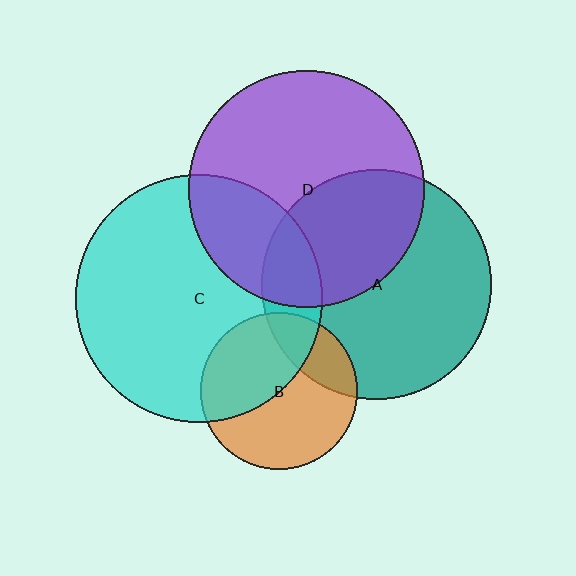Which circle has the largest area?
Circle C (cyan).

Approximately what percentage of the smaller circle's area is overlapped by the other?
Approximately 15%.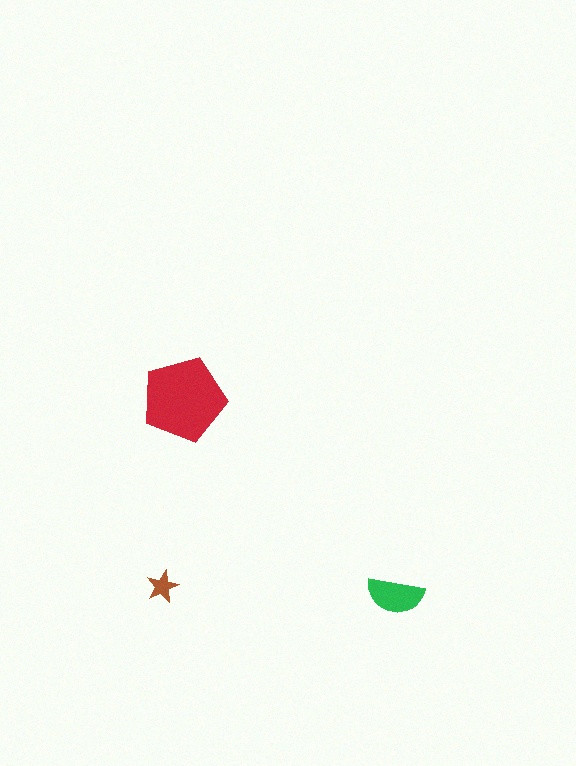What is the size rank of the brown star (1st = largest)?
3rd.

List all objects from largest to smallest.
The red pentagon, the green semicircle, the brown star.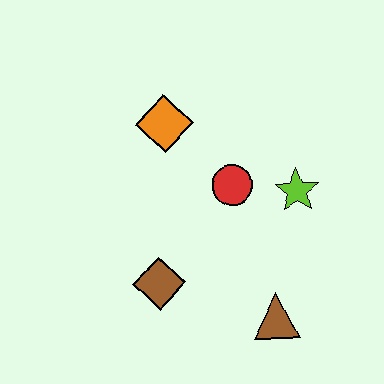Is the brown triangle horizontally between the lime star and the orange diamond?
Yes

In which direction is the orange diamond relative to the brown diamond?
The orange diamond is above the brown diamond.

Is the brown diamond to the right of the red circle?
No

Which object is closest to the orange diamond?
The red circle is closest to the orange diamond.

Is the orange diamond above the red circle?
Yes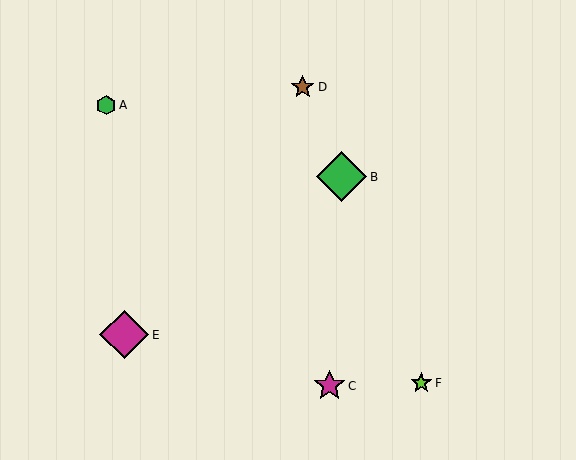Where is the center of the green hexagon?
The center of the green hexagon is at (106, 105).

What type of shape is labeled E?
Shape E is a magenta diamond.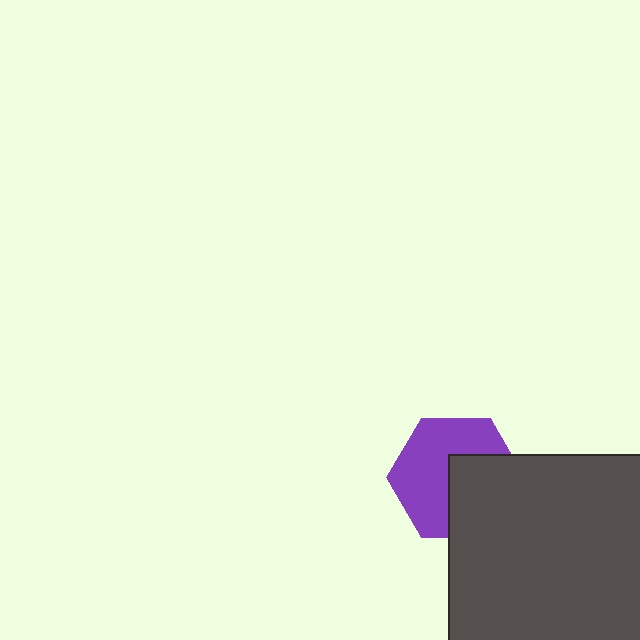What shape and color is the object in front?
The object in front is a dark gray square.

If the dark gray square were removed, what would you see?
You would see the complete purple hexagon.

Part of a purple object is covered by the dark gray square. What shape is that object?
It is a hexagon.